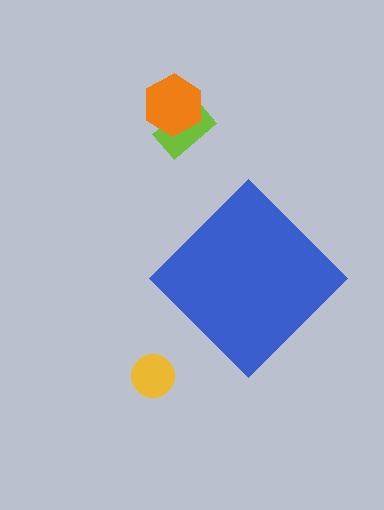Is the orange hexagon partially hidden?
No, the orange hexagon is fully visible.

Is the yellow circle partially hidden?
No, the yellow circle is fully visible.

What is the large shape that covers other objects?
A blue diamond.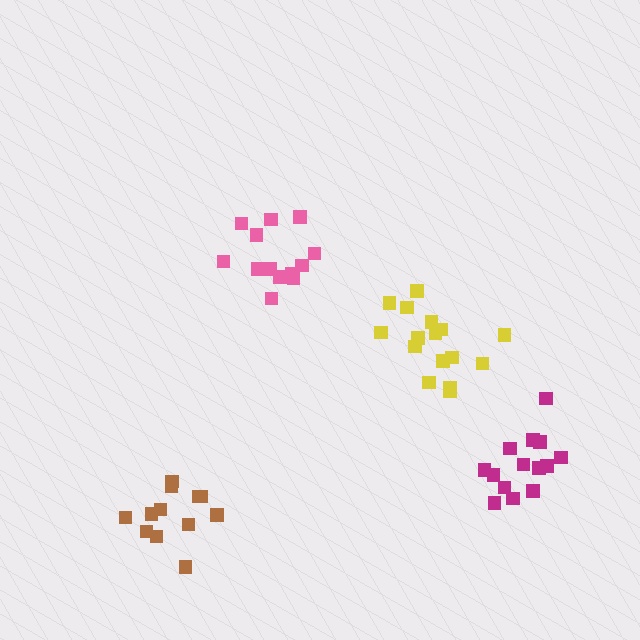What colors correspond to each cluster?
The clusters are colored: brown, pink, magenta, yellow.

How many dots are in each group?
Group 1: 12 dots, Group 2: 13 dots, Group 3: 14 dots, Group 4: 16 dots (55 total).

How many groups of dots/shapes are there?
There are 4 groups.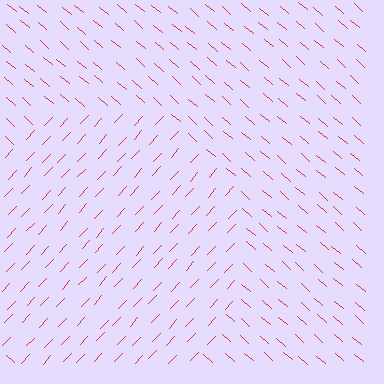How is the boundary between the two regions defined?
The boundary is defined purely by a change in line orientation (approximately 87 degrees difference). All lines are the same color and thickness.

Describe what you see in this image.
The image is filled with small red line segments. A circle region in the image has lines oriented differently from the surrounding lines, creating a visible texture boundary.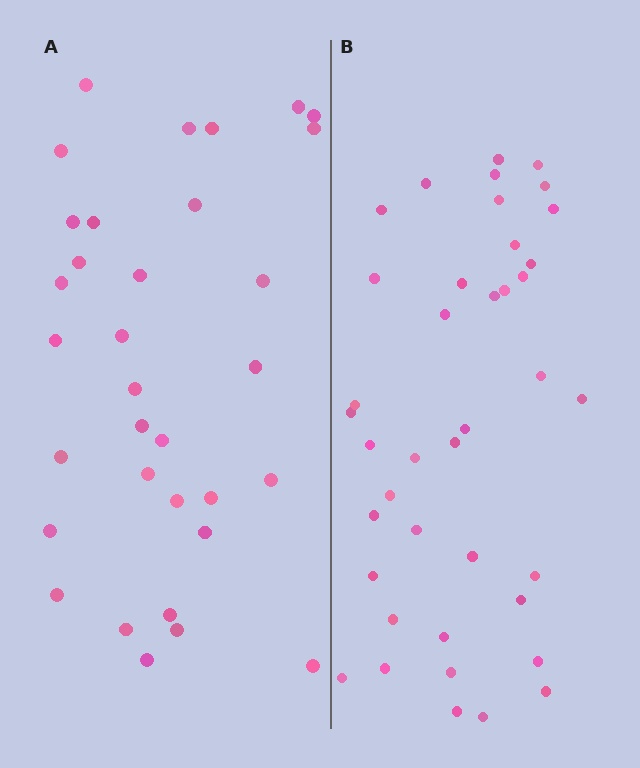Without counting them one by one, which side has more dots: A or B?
Region B (the right region) has more dots.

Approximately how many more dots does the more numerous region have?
Region B has roughly 8 or so more dots than region A.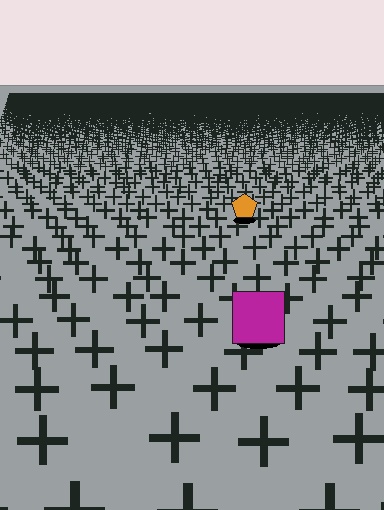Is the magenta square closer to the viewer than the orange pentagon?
Yes. The magenta square is closer — you can tell from the texture gradient: the ground texture is coarser near it.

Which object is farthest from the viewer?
The orange pentagon is farthest from the viewer. It appears smaller and the ground texture around it is denser.